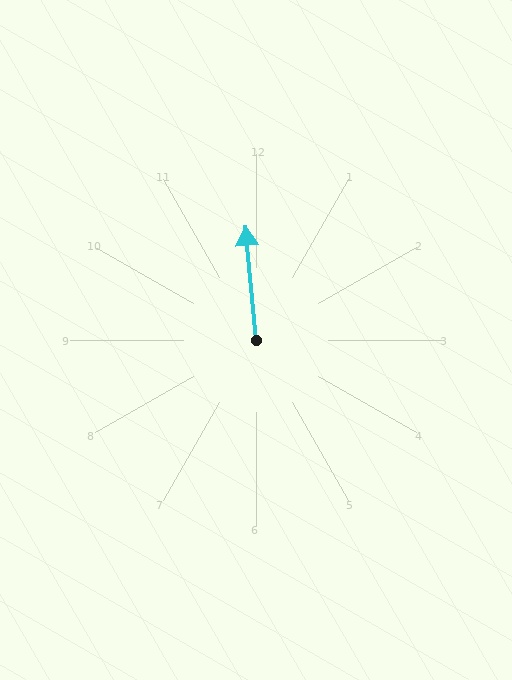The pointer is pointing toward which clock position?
Roughly 12 o'clock.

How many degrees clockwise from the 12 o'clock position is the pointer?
Approximately 355 degrees.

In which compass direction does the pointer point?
North.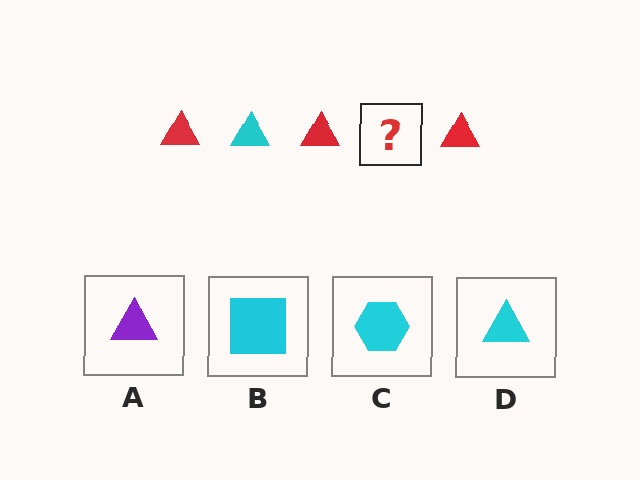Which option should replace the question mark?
Option D.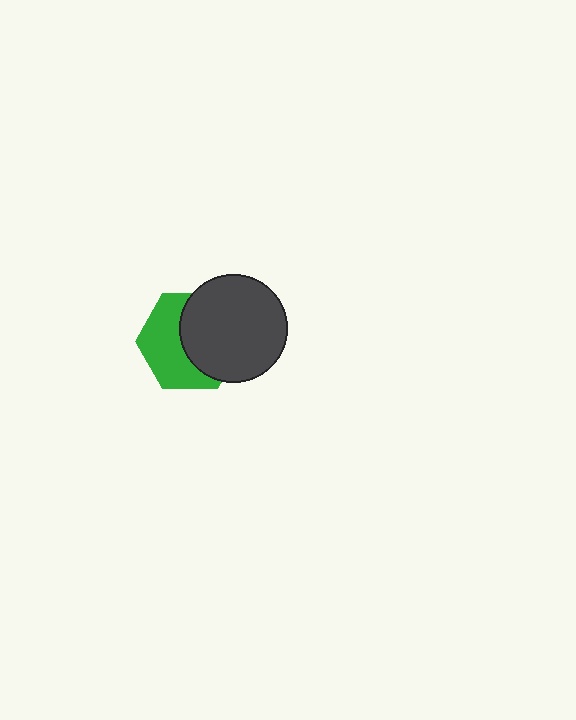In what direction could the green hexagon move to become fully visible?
The green hexagon could move left. That would shift it out from behind the dark gray circle entirely.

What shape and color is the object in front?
The object in front is a dark gray circle.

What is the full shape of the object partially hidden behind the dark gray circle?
The partially hidden object is a green hexagon.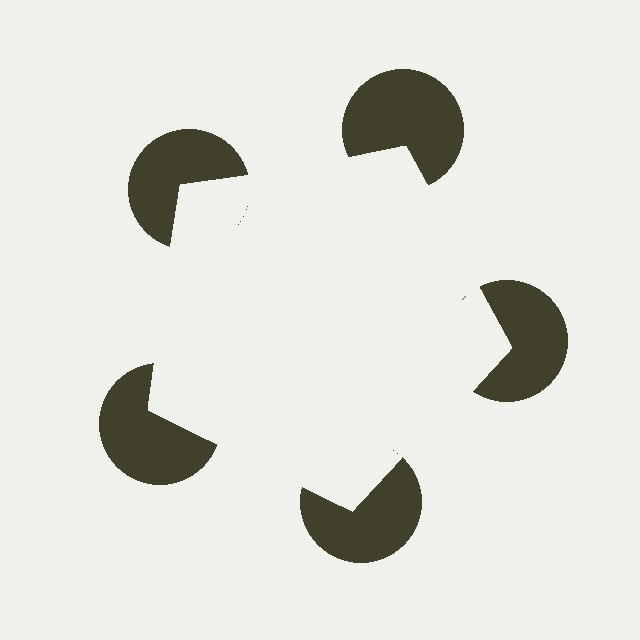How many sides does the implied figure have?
5 sides.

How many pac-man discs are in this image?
There are 5 — one at each vertex of the illusory pentagon.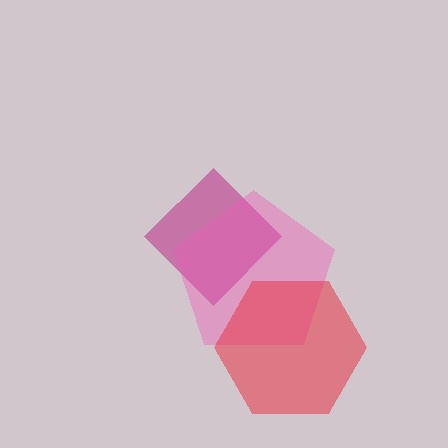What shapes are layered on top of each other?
The layered shapes are: a magenta diamond, a pink pentagon, a red hexagon.